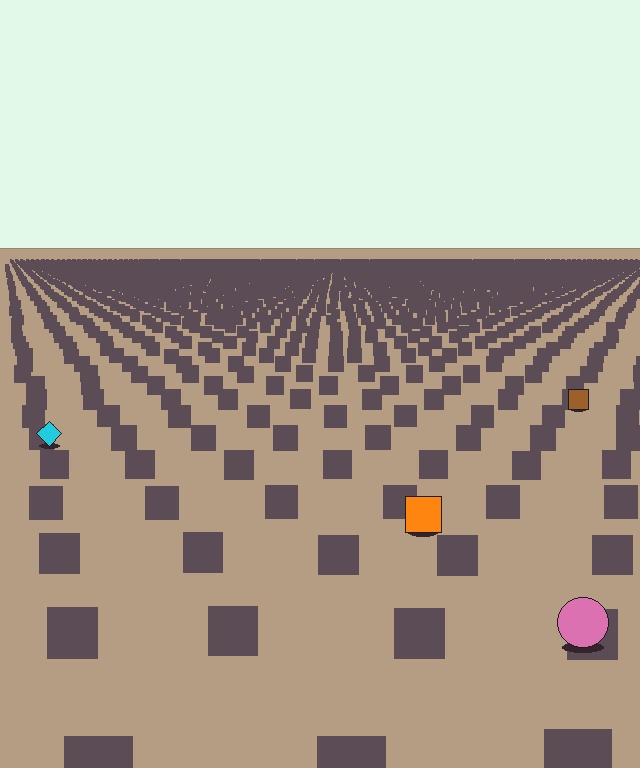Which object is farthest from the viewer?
The brown square is farthest from the viewer. It appears smaller and the ground texture around it is denser.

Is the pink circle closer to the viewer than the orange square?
Yes. The pink circle is closer — you can tell from the texture gradient: the ground texture is coarser near it.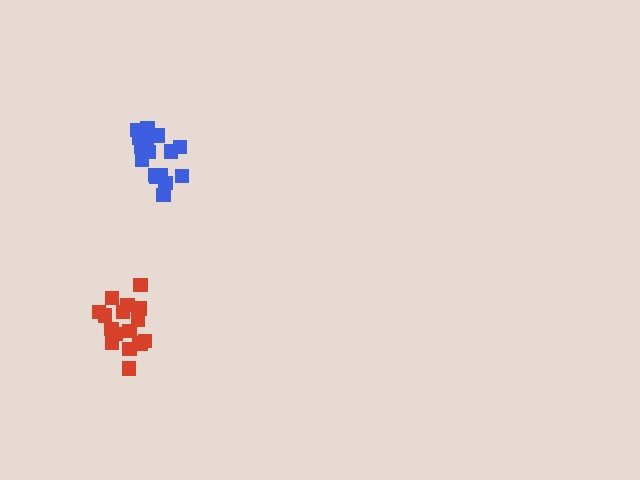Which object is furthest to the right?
The blue cluster is rightmost.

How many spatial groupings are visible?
There are 2 spatial groupings.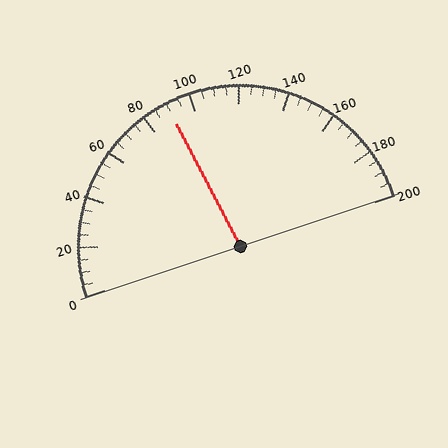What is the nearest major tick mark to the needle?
The nearest major tick mark is 80.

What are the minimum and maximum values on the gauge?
The gauge ranges from 0 to 200.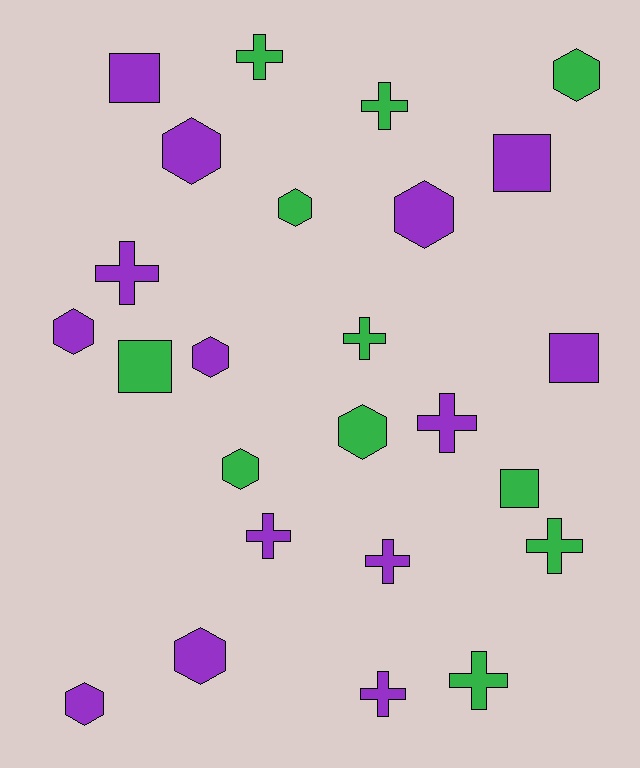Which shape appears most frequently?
Hexagon, with 10 objects.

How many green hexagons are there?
There are 4 green hexagons.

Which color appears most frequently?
Purple, with 14 objects.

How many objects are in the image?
There are 25 objects.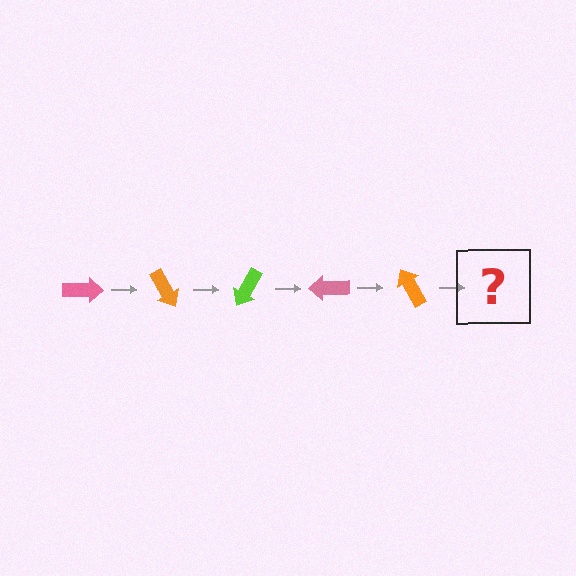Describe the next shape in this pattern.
It should be a lime arrow, rotated 300 degrees from the start.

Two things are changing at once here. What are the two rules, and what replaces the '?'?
The two rules are that it rotates 60 degrees each step and the color cycles through pink, orange, and lime. The '?' should be a lime arrow, rotated 300 degrees from the start.